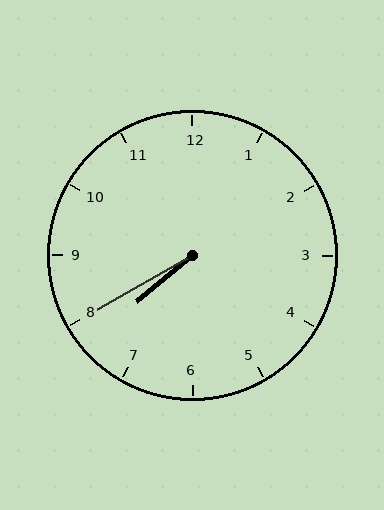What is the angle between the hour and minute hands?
Approximately 10 degrees.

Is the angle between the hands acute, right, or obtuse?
It is acute.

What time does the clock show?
7:40.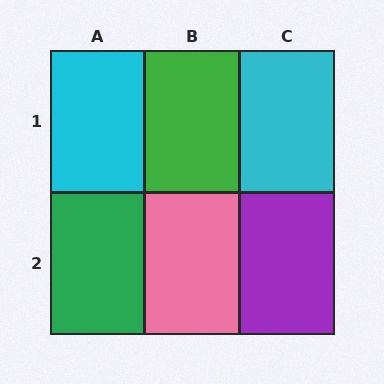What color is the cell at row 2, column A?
Green.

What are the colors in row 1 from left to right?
Cyan, green, cyan.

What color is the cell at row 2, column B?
Pink.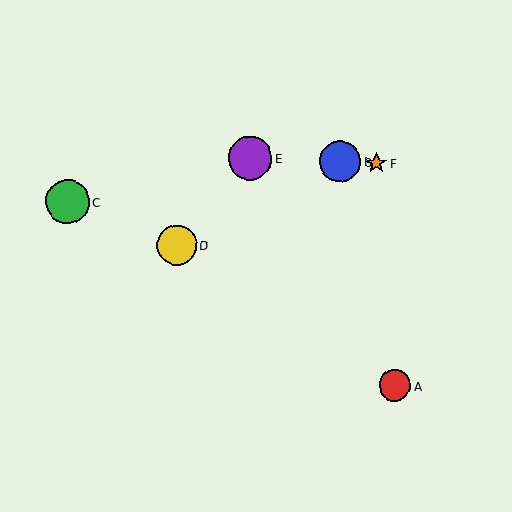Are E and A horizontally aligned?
No, E is at y≈158 and A is at y≈385.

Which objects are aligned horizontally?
Objects B, E, F are aligned horizontally.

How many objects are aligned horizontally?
3 objects (B, E, F) are aligned horizontally.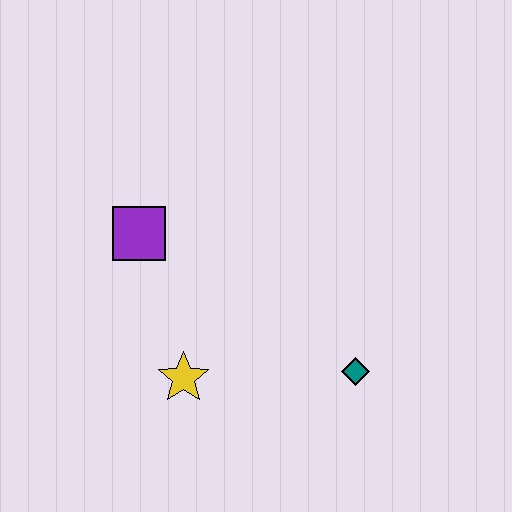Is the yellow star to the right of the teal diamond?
No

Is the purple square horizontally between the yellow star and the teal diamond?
No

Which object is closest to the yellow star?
The purple square is closest to the yellow star.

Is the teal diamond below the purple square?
Yes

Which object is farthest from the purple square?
The teal diamond is farthest from the purple square.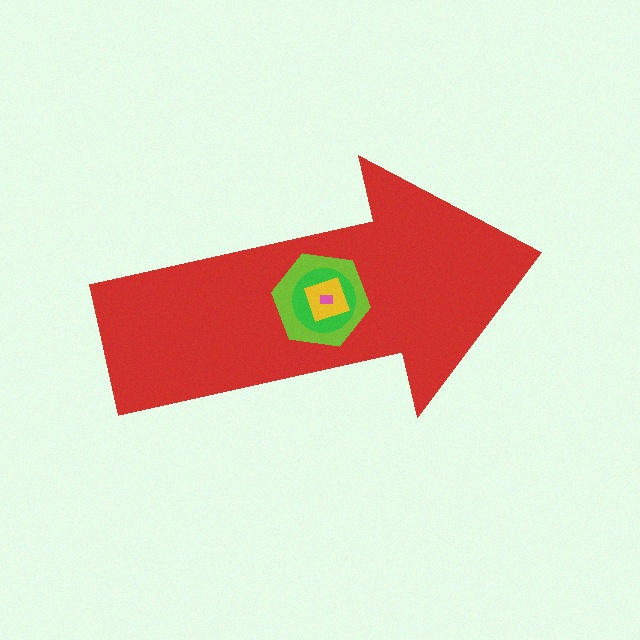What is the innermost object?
The pink rectangle.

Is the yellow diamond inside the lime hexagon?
Yes.